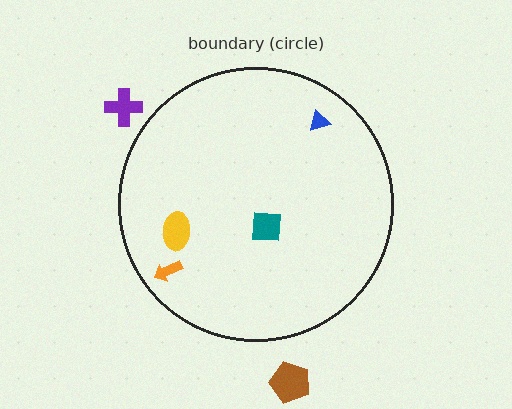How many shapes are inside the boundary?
4 inside, 2 outside.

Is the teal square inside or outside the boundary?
Inside.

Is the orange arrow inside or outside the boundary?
Inside.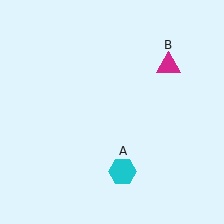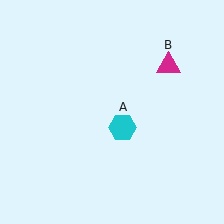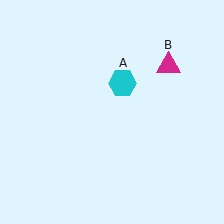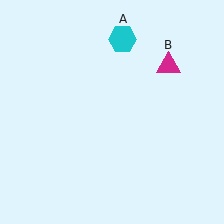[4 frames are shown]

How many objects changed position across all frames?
1 object changed position: cyan hexagon (object A).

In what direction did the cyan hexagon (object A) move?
The cyan hexagon (object A) moved up.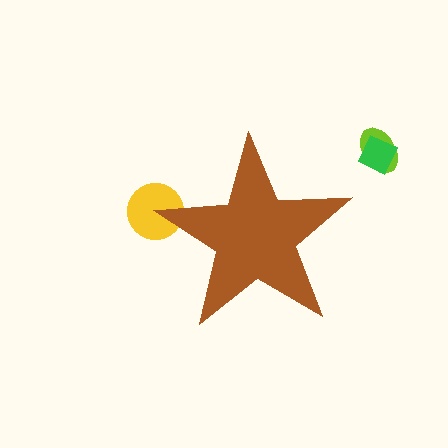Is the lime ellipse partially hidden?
No, the lime ellipse is fully visible.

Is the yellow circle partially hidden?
Yes, the yellow circle is partially hidden behind the brown star.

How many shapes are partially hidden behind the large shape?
1 shape is partially hidden.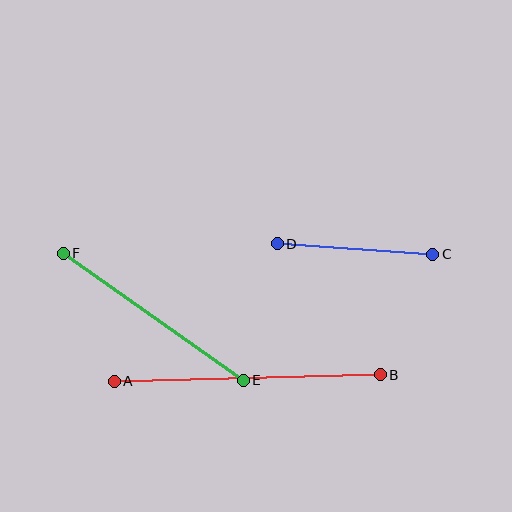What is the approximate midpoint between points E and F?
The midpoint is at approximately (153, 317) pixels.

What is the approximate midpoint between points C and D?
The midpoint is at approximately (355, 249) pixels.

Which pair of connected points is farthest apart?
Points A and B are farthest apart.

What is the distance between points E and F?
The distance is approximately 220 pixels.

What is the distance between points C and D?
The distance is approximately 156 pixels.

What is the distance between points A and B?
The distance is approximately 266 pixels.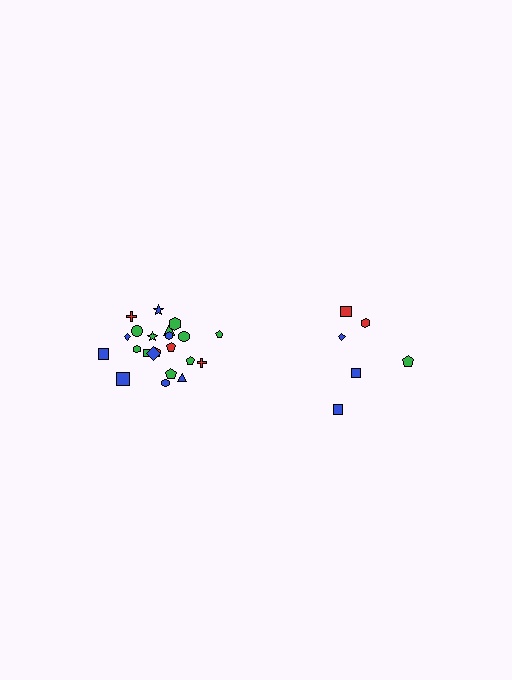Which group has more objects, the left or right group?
The left group.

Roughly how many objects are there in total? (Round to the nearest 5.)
Roughly 30 objects in total.